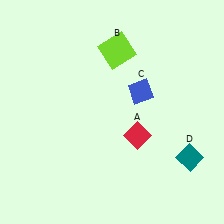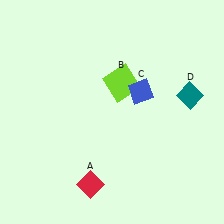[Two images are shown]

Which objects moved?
The objects that moved are: the red diamond (A), the lime square (B), the teal diamond (D).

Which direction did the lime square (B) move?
The lime square (B) moved down.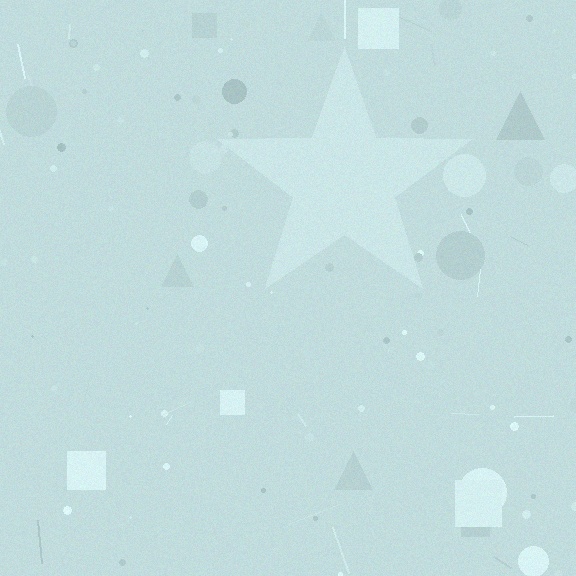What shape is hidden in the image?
A star is hidden in the image.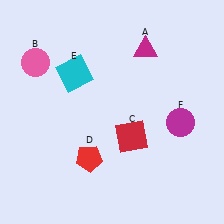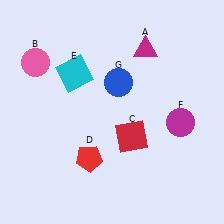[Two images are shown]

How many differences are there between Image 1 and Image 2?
There is 1 difference between the two images.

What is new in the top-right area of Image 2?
A blue circle (G) was added in the top-right area of Image 2.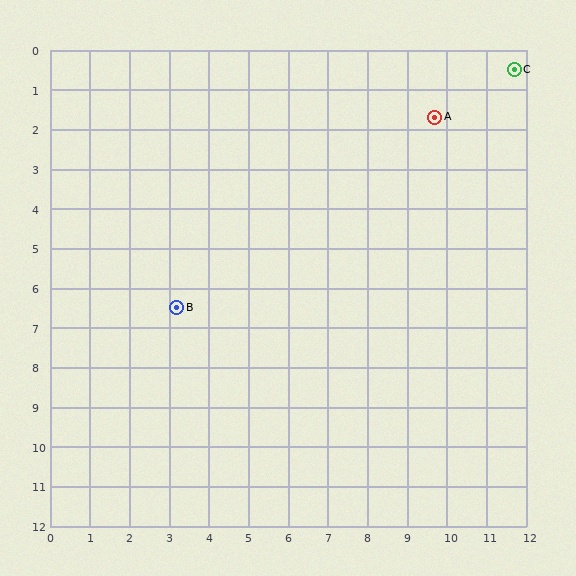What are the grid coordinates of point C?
Point C is at approximately (11.7, 0.5).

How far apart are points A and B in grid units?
Points A and B are about 8.1 grid units apart.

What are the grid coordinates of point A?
Point A is at approximately (9.7, 1.7).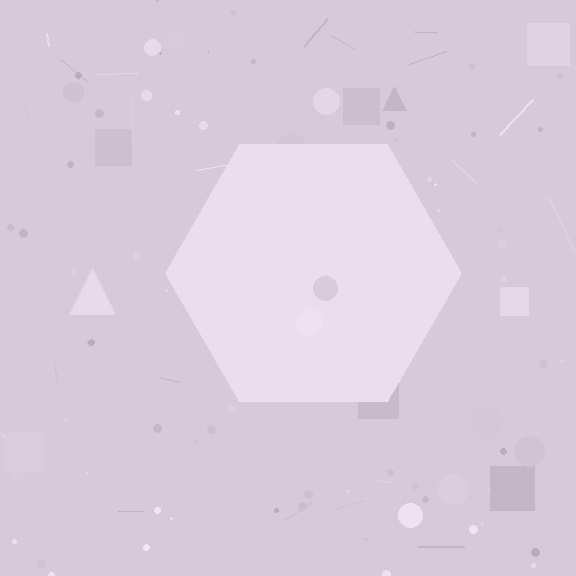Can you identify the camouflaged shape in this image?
The camouflaged shape is a hexagon.